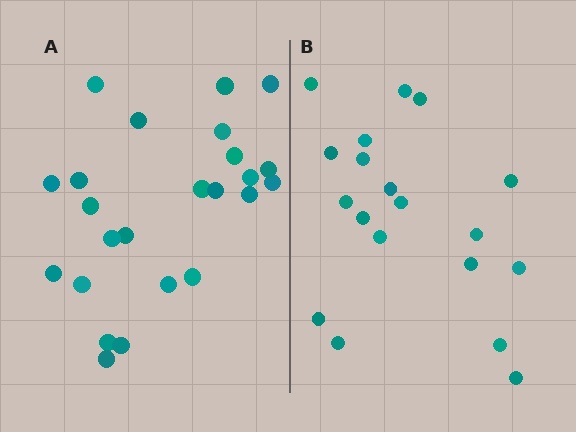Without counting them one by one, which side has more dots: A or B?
Region A (the left region) has more dots.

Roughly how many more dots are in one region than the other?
Region A has about 5 more dots than region B.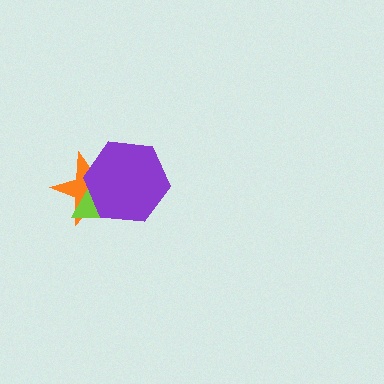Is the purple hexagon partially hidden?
No, no other shape covers it.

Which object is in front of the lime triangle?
The purple hexagon is in front of the lime triangle.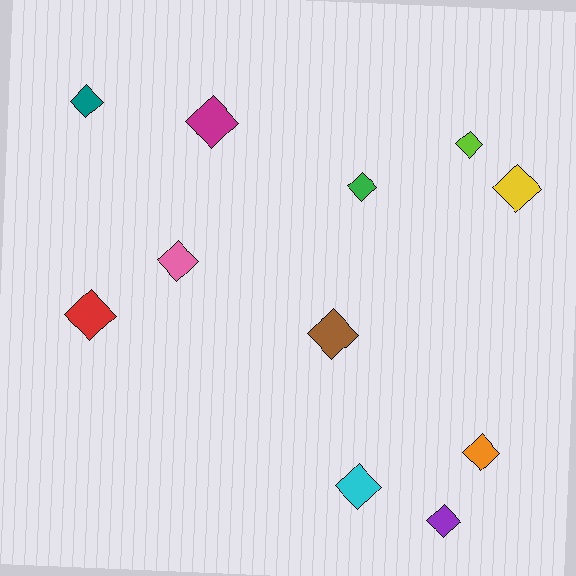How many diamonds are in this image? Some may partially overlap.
There are 11 diamonds.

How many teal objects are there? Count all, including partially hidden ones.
There is 1 teal object.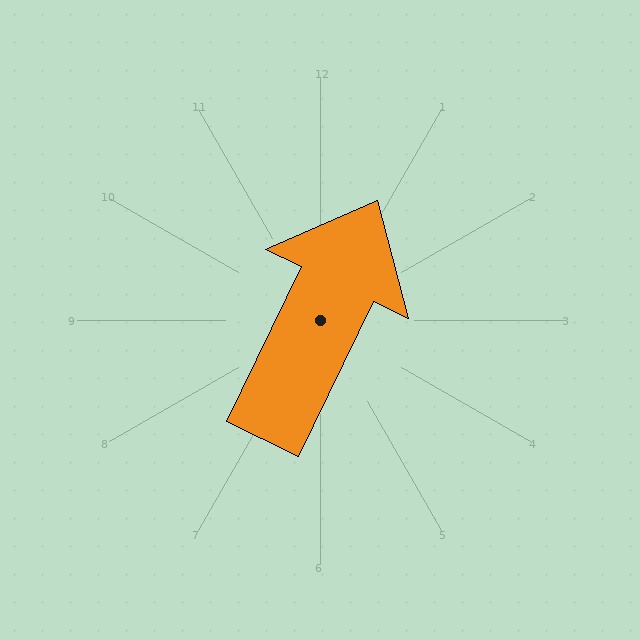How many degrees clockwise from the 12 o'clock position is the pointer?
Approximately 26 degrees.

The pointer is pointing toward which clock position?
Roughly 1 o'clock.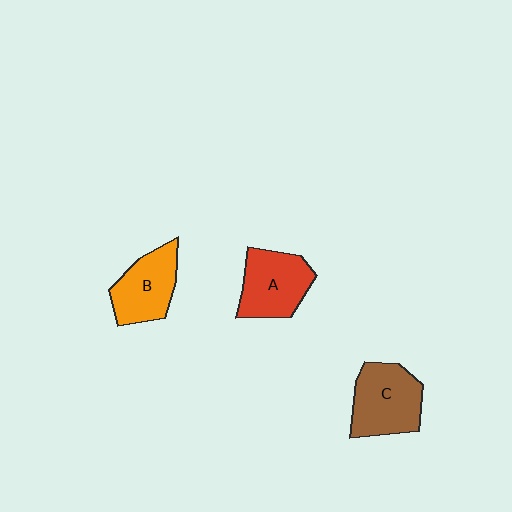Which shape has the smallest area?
Shape B (orange).